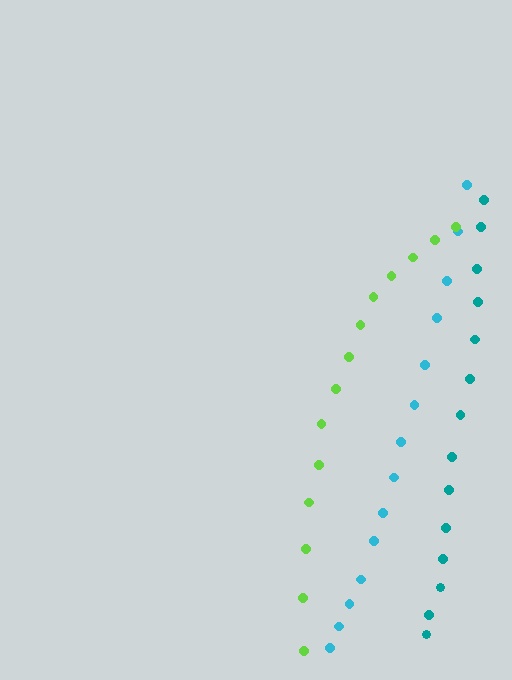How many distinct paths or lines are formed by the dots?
There are 3 distinct paths.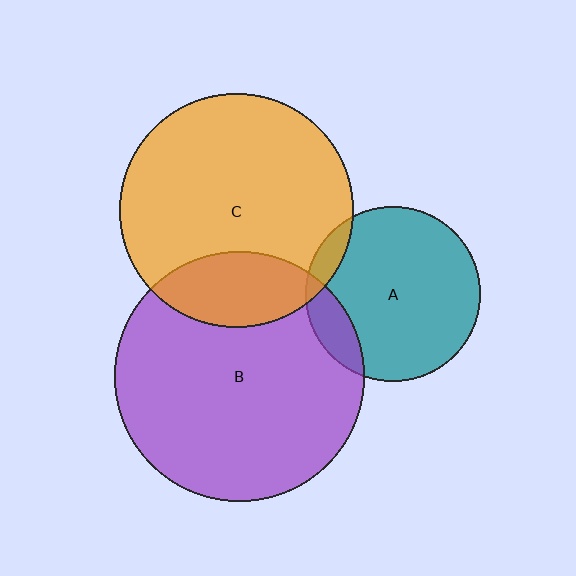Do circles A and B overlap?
Yes.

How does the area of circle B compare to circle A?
Approximately 2.0 times.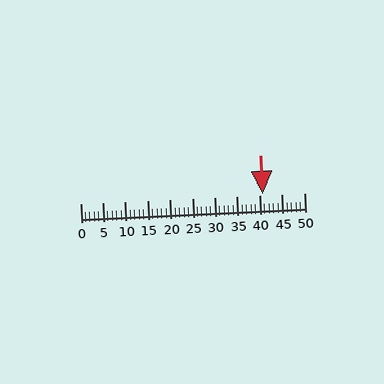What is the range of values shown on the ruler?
The ruler shows values from 0 to 50.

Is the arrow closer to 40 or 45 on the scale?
The arrow is closer to 40.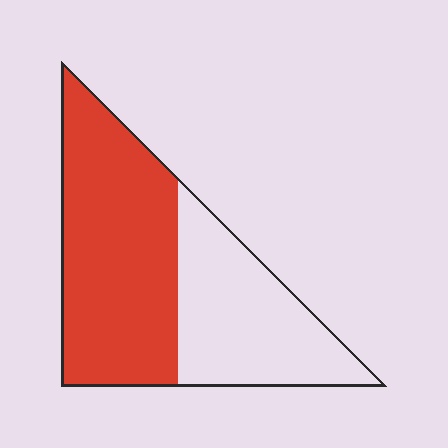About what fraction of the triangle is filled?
About three fifths (3/5).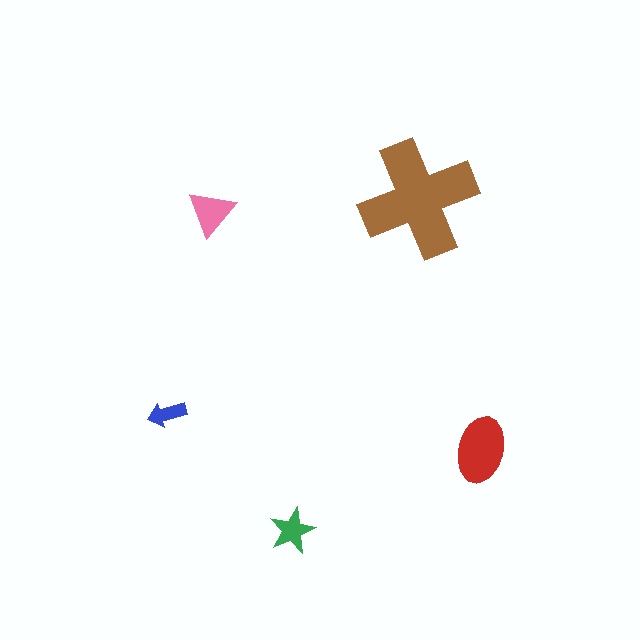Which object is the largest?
The brown cross.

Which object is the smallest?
The blue arrow.